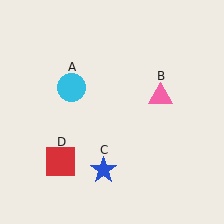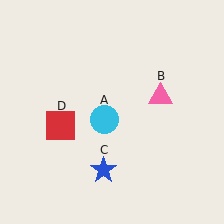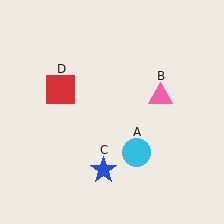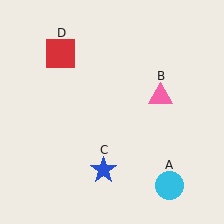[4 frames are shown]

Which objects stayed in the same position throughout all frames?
Pink triangle (object B) and blue star (object C) remained stationary.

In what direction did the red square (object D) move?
The red square (object D) moved up.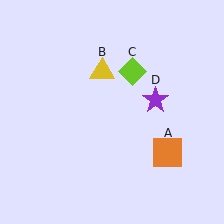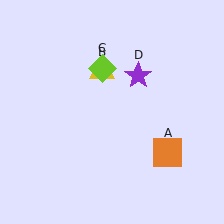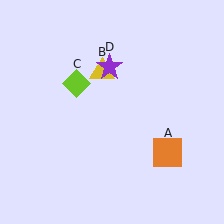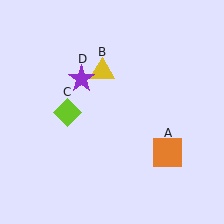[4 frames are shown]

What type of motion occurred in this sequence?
The lime diamond (object C), purple star (object D) rotated counterclockwise around the center of the scene.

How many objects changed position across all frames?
2 objects changed position: lime diamond (object C), purple star (object D).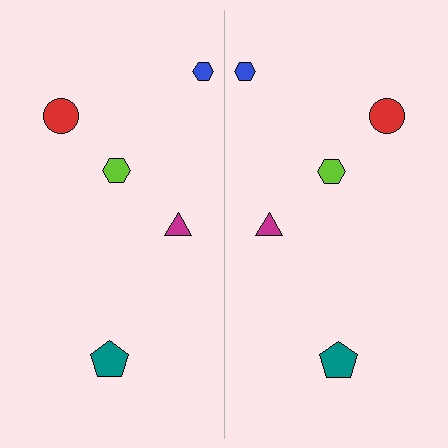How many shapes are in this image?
There are 10 shapes in this image.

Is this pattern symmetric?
Yes, this pattern has bilateral (reflection) symmetry.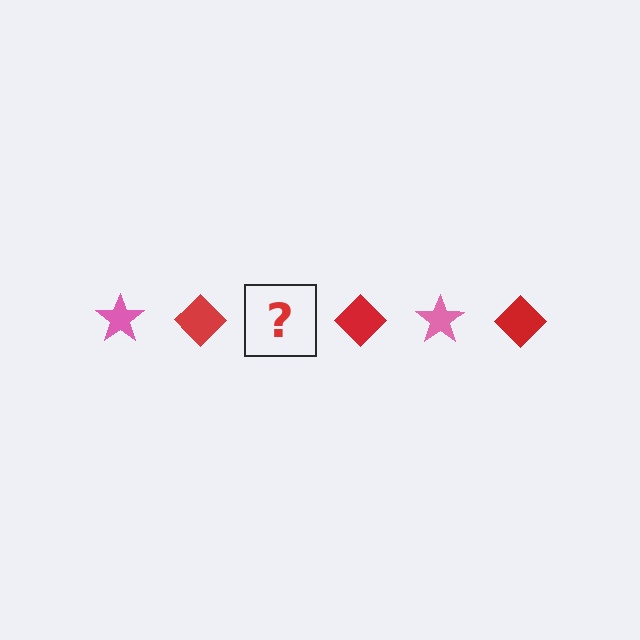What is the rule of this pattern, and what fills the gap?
The rule is that the pattern alternates between pink star and red diamond. The gap should be filled with a pink star.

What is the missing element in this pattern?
The missing element is a pink star.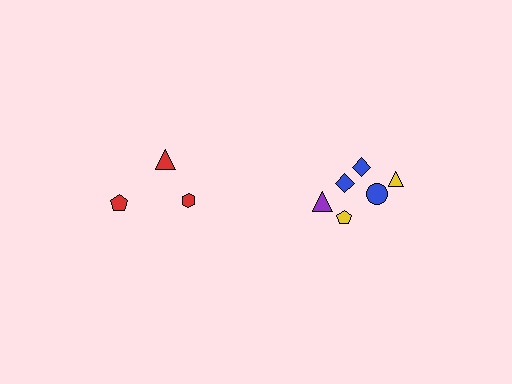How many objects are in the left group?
There are 3 objects.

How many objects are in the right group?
There are 6 objects.